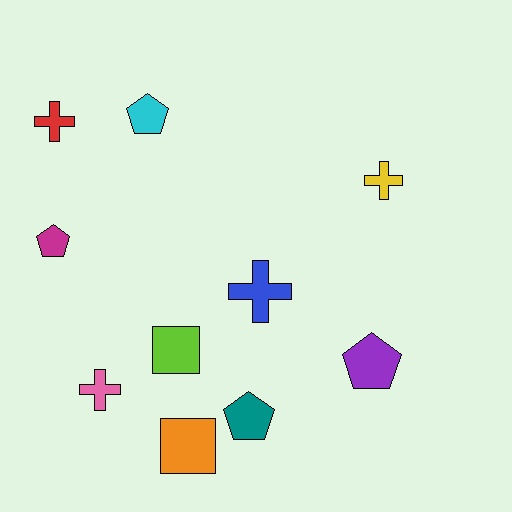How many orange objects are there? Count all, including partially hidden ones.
There is 1 orange object.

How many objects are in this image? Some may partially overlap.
There are 10 objects.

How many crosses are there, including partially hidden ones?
There are 4 crosses.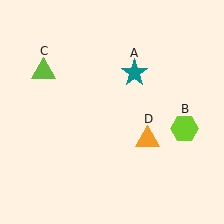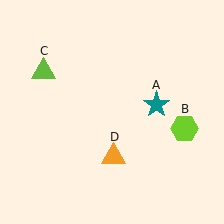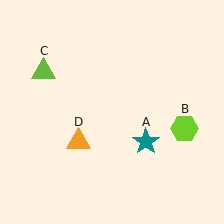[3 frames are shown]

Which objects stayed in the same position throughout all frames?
Lime hexagon (object B) and lime triangle (object C) remained stationary.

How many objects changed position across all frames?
2 objects changed position: teal star (object A), orange triangle (object D).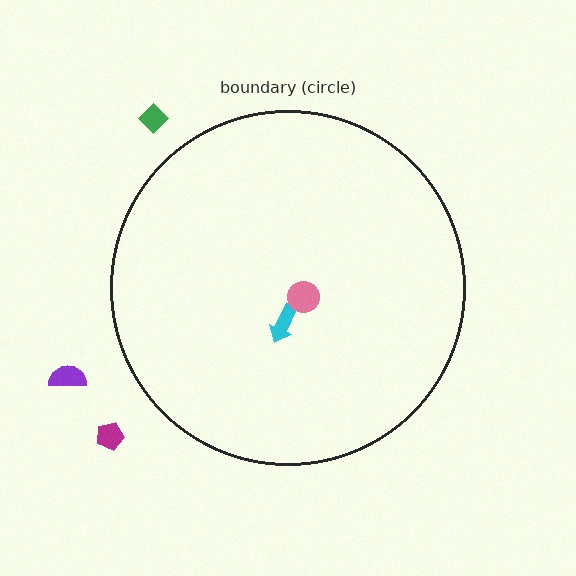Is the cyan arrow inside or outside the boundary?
Inside.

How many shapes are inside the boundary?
2 inside, 3 outside.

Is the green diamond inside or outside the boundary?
Outside.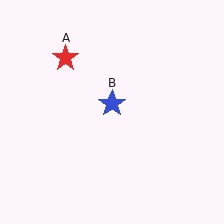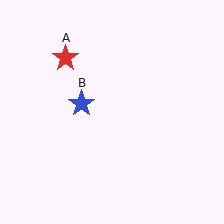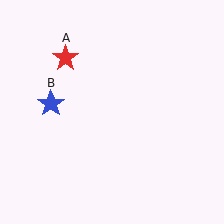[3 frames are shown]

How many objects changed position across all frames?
1 object changed position: blue star (object B).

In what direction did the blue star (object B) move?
The blue star (object B) moved left.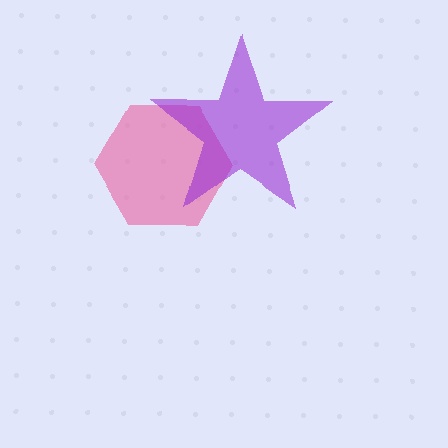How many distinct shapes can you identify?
There are 2 distinct shapes: a pink hexagon, a purple star.